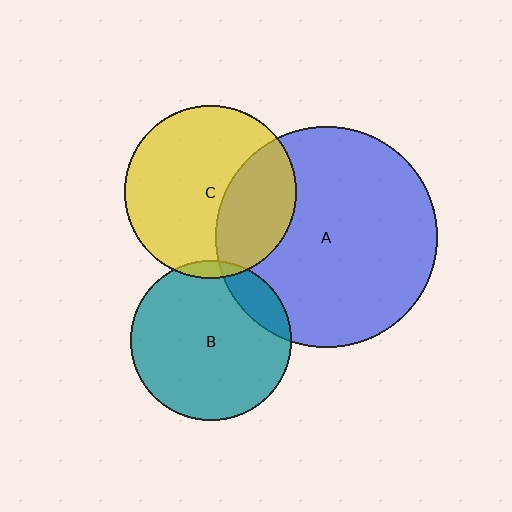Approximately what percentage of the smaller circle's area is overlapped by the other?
Approximately 5%.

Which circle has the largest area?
Circle A (blue).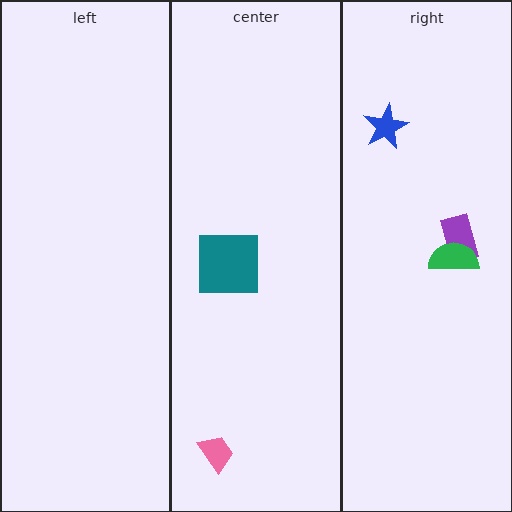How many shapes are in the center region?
2.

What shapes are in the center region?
The pink trapezoid, the teal square.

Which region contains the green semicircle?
The right region.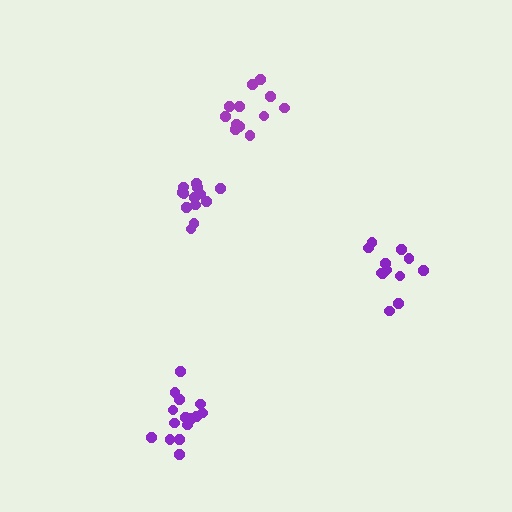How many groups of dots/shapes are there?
There are 4 groups.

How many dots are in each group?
Group 1: 12 dots, Group 2: 16 dots, Group 3: 13 dots, Group 4: 12 dots (53 total).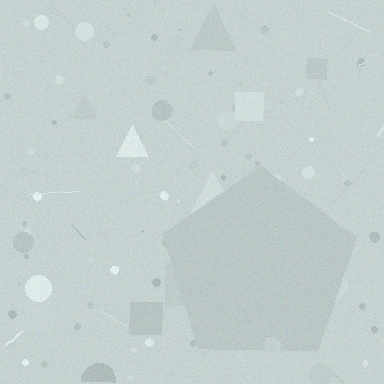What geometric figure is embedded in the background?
A pentagon is embedded in the background.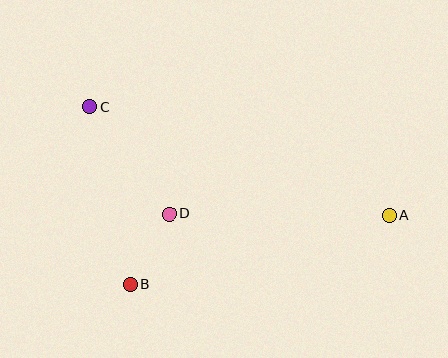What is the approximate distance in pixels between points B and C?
The distance between B and C is approximately 182 pixels.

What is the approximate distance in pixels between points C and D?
The distance between C and D is approximately 133 pixels.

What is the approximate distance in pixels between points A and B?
The distance between A and B is approximately 268 pixels.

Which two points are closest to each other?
Points B and D are closest to each other.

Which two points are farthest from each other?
Points A and C are farthest from each other.